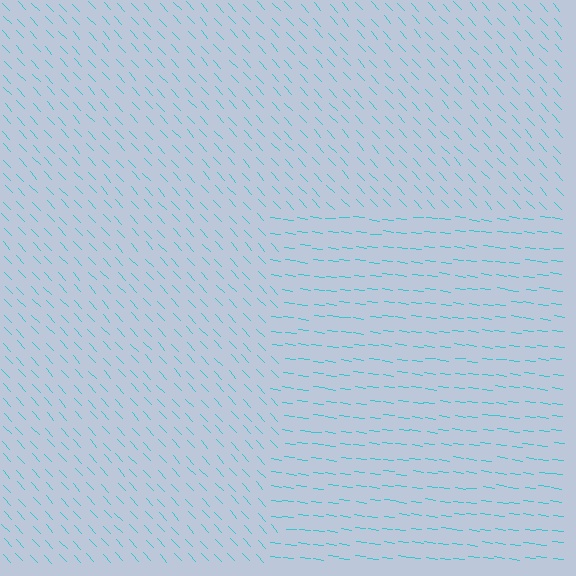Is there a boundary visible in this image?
Yes, there is a texture boundary formed by a change in line orientation.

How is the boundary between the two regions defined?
The boundary is defined purely by a change in line orientation (approximately 40 degrees difference). All lines are the same color and thickness.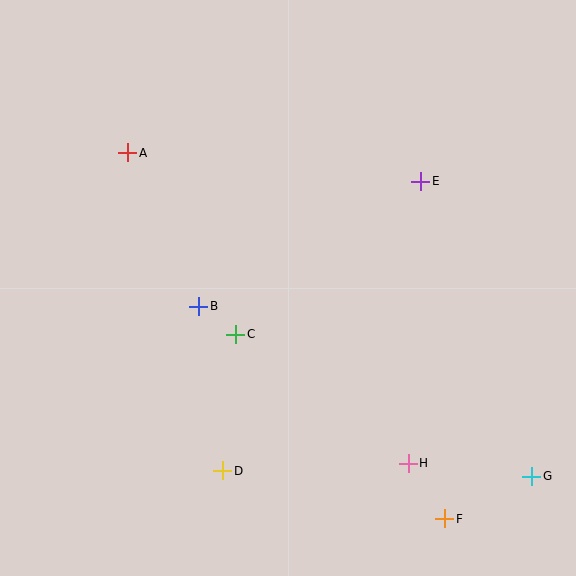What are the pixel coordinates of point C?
Point C is at (236, 334).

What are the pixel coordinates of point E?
Point E is at (421, 181).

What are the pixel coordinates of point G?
Point G is at (532, 476).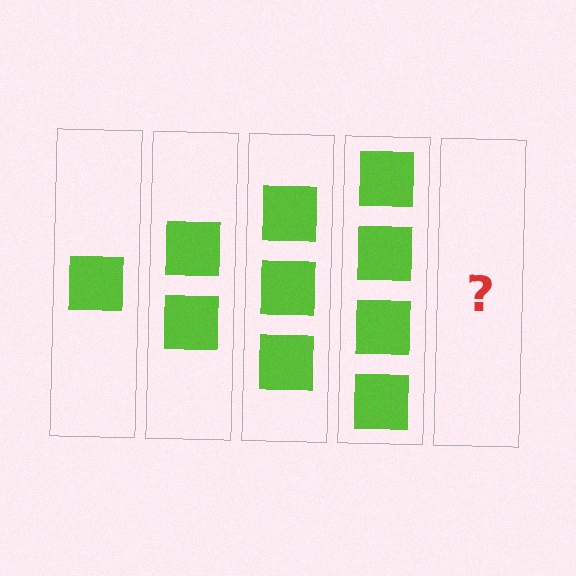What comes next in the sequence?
The next element should be 5 squares.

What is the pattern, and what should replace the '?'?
The pattern is that each step adds one more square. The '?' should be 5 squares.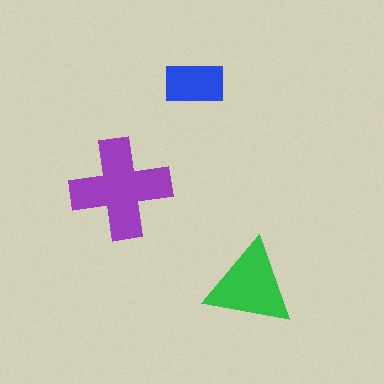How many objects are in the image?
There are 3 objects in the image.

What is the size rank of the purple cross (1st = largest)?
1st.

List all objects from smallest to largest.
The blue rectangle, the green triangle, the purple cross.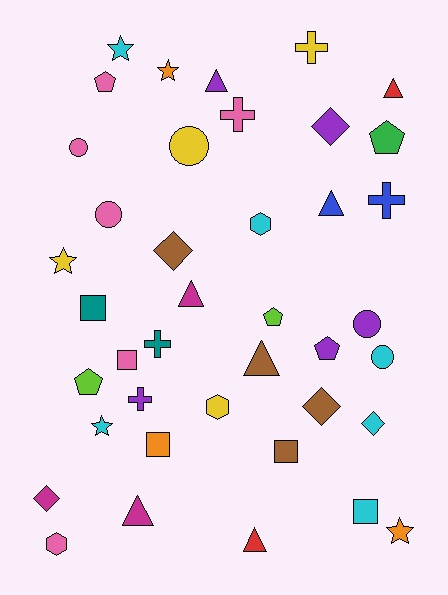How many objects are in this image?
There are 40 objects.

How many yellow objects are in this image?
There are 4 yellow objects.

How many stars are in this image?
There are 5 stars.